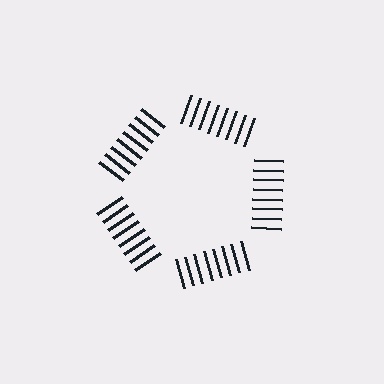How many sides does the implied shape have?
5 sides — the line-ends trace a pentagon.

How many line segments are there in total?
40 — 8 along each of the 5 edges.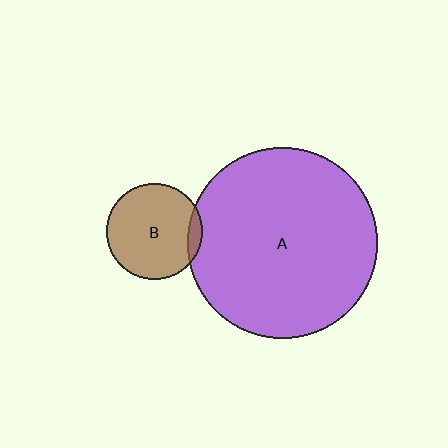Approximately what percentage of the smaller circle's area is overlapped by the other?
Approximately 10%.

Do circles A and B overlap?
Yes.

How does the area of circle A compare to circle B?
Approximately 3.9 times.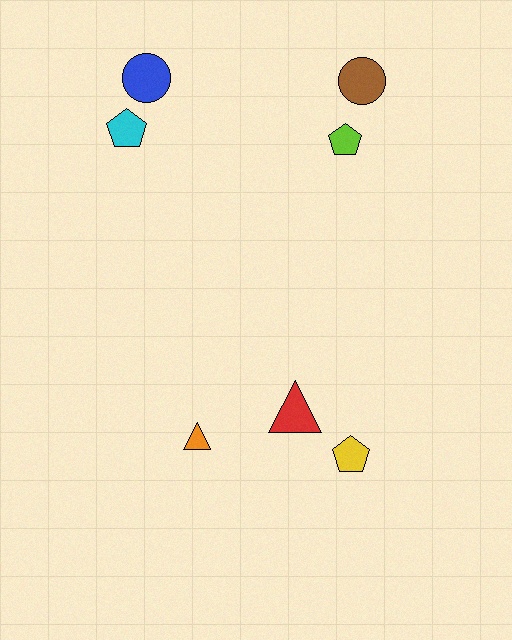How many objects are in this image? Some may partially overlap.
There are 7 objects.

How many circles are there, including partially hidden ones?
There are 2 circles.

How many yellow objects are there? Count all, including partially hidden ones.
There is 1 yellow object.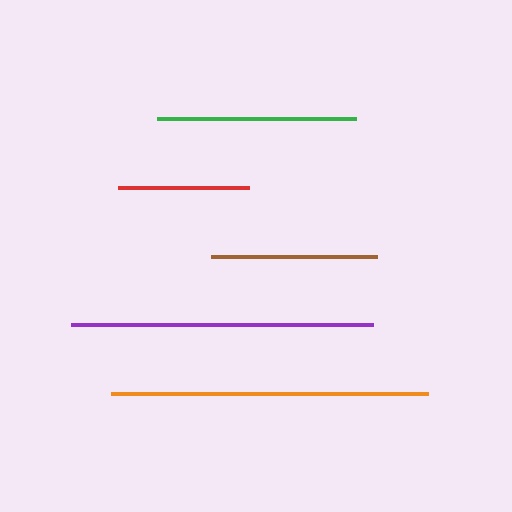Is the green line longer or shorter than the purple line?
The purple line is longer than the green line.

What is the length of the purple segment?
The purple segment is approximately 303 pixels long.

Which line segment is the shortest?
The red line is the shortest at approximately 131 pixels.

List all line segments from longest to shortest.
From longest to shortest: orange, purple, green, brown, red.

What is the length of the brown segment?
The brown segment is approximately 166 pixels long.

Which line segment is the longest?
The orange line is the longest at approximately 317 pixels.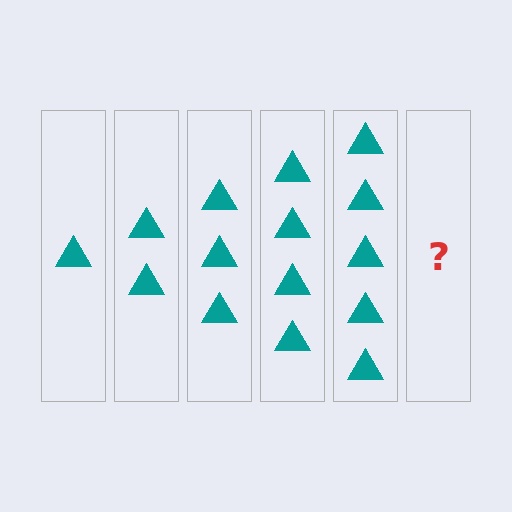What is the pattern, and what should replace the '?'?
The pattern is that each step adds one more triangle. The '?' should be 6 triangles.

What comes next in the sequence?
The next element should be 6 triangles.